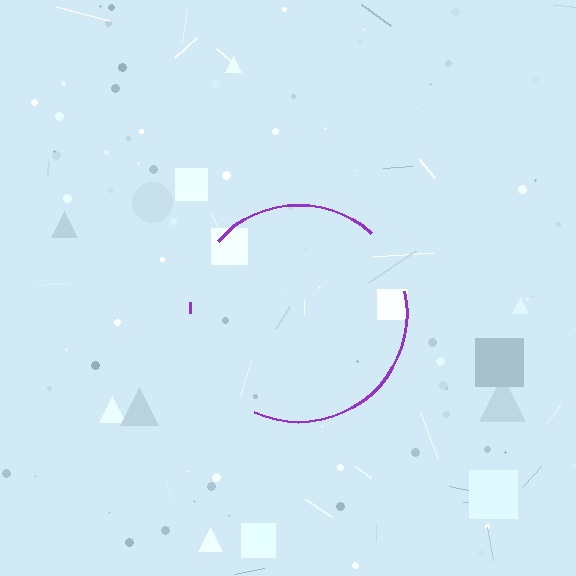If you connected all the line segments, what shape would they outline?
They would outline a circle.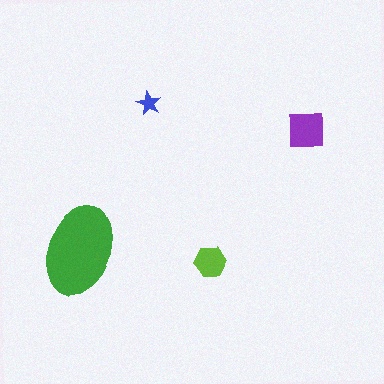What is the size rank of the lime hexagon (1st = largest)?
3rd.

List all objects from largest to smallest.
The green ellipse, the purple square, the lime hexagon, the blue star.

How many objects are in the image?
There are 4 objects in the image.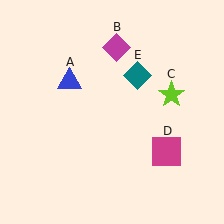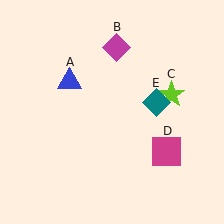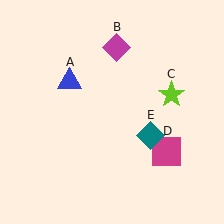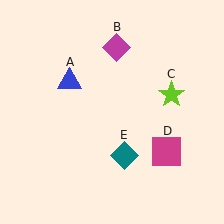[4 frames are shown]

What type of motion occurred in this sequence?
The teal diamond (object E) rotated clockwise around the center of the scene.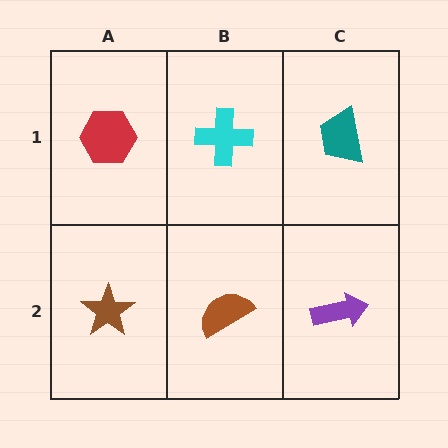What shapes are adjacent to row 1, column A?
A brown star (row 2, column A), a cyan cross (row 1, column B).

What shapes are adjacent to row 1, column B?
A brown semicircle (row 2, column B), a red hexagon (row 1, column A), a teal trapezoid (row 1, column C).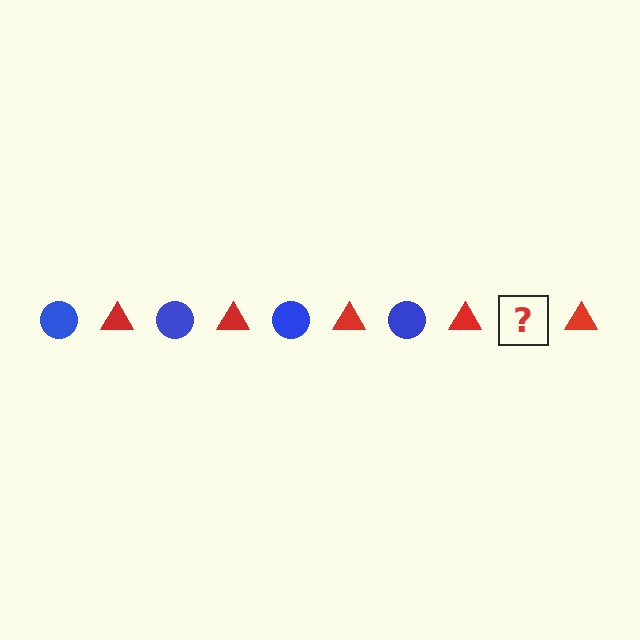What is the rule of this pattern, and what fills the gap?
The rule is that the pattern alternates between blue circle and red triangle. The gap should be filled with a blue circle.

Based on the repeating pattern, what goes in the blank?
The blank should be a blue circle.